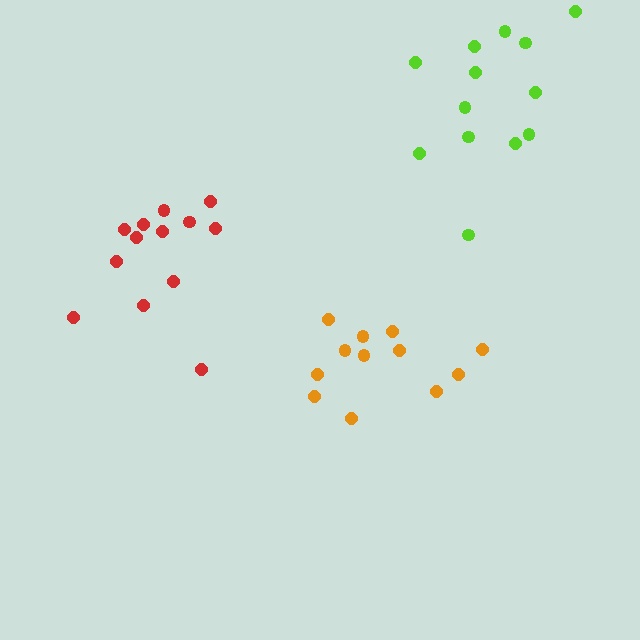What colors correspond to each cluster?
The clusters are colored: orange, lime, red.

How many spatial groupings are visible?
There are 3 spatial groupings.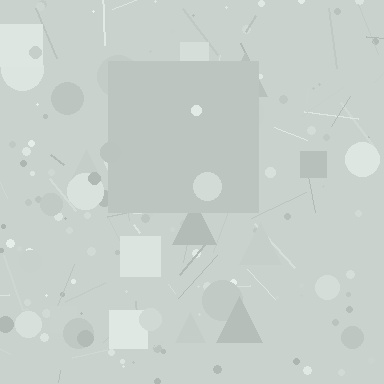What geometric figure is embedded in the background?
A square is embedded in the background.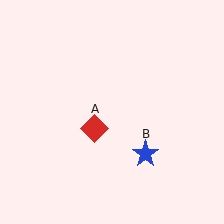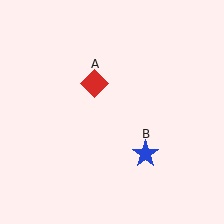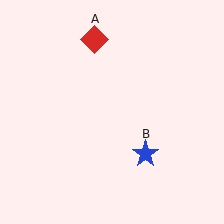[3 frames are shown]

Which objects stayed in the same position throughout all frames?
Blue star (object B) remained stationary.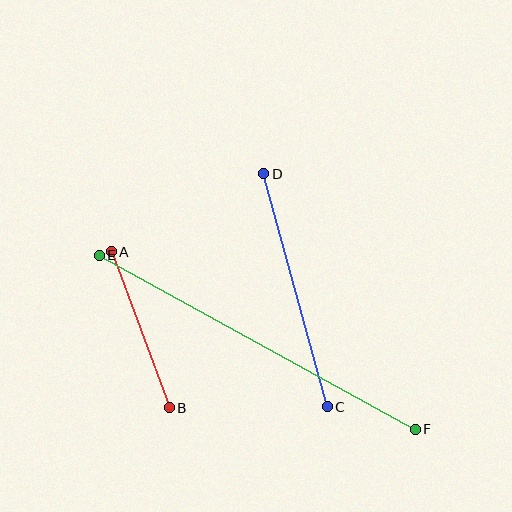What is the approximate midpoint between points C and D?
The midpoint is at approximately (296, 290) pixels.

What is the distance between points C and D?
The distance is approximately 241 pixels.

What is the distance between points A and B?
The distance is approximately 167 pixels.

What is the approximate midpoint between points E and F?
The midpoint is at approximately (257, 342) pixels.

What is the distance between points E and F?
The distance is approximately 360 pixels.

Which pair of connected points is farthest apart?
Points E and F are farthest apart.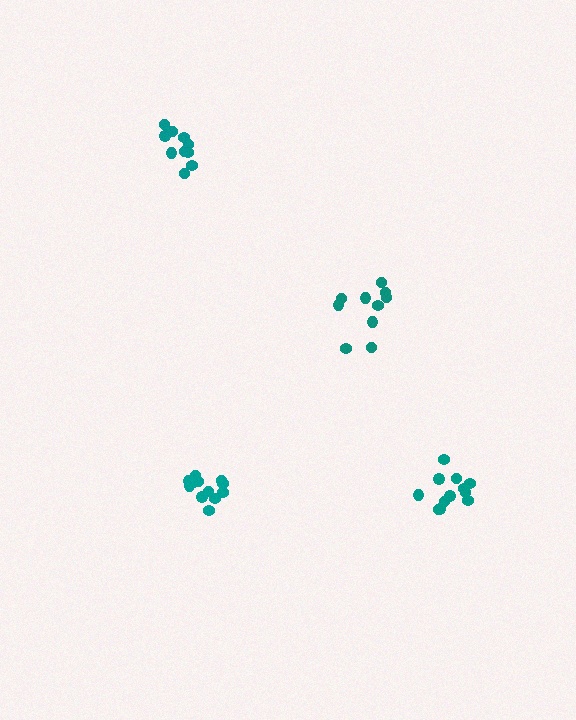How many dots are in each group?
Group 1: 12 dots, Group 2: 10 dots, Group 3: 12 dots, Group 4: 10 dots (44 total).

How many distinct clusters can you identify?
There are 4 distinct clusters.